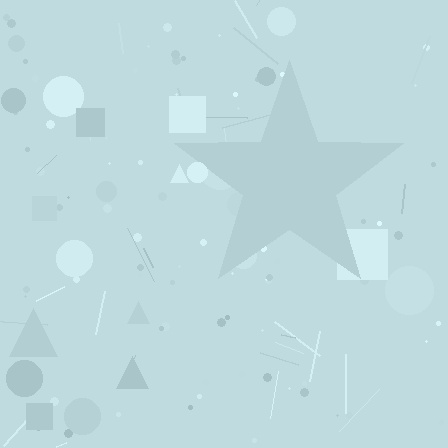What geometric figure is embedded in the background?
A star is embedded in the background.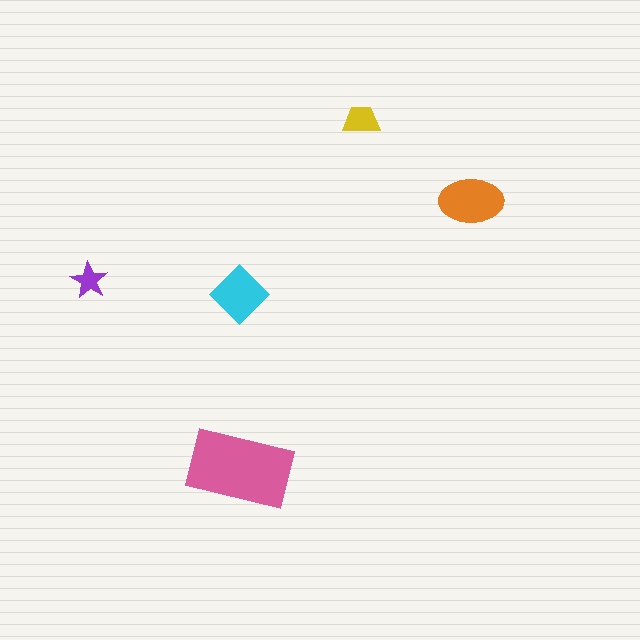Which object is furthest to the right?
The orange ellipse is rightmost.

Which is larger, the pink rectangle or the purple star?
The pink rectangle.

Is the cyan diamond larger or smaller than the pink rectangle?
Smaller.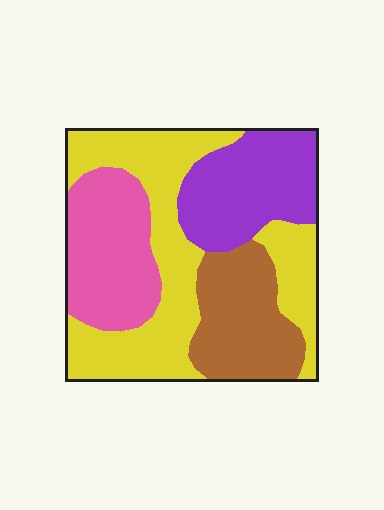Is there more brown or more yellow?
Yellow.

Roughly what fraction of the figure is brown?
Brown covers about 20% of the figure.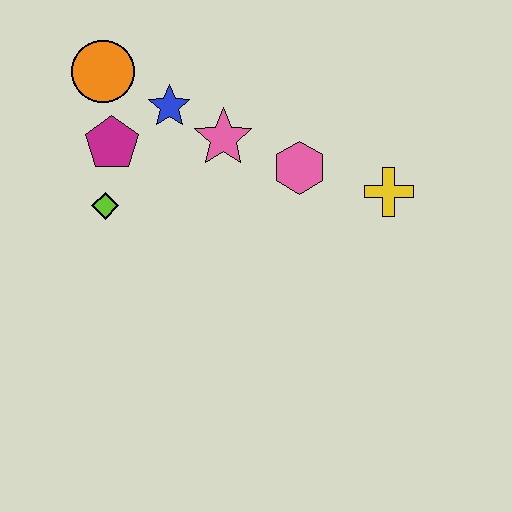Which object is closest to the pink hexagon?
The pink star is closest to the pink hexagon.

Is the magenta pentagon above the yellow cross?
Yes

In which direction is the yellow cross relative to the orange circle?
The yellow cross is to the right of the orange circle.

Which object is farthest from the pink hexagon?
The orange circle is farthest from the pink hexagon.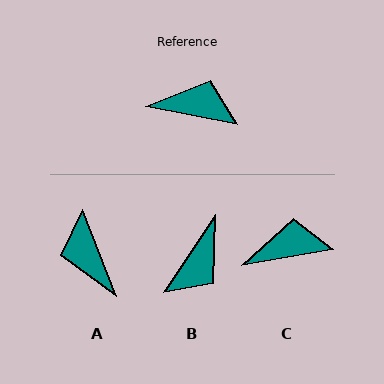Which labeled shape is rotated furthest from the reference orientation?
A, about 123 degrees away.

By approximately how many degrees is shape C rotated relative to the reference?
Approximately 21 degrees counter-clockwise.